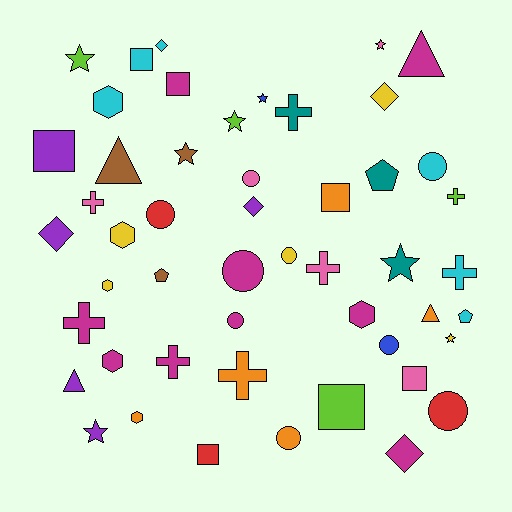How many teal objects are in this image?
There are 3 teal objects.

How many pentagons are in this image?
There are 3 pentagons.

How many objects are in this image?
There are 50 objects.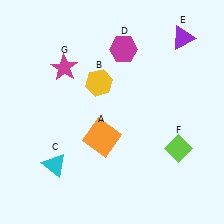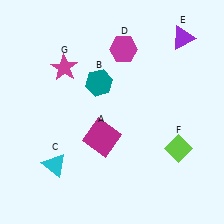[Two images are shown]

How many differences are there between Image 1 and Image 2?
There are 2 differences between the two images.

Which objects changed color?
A changed from orange to magenta. B changed from yellow to teal.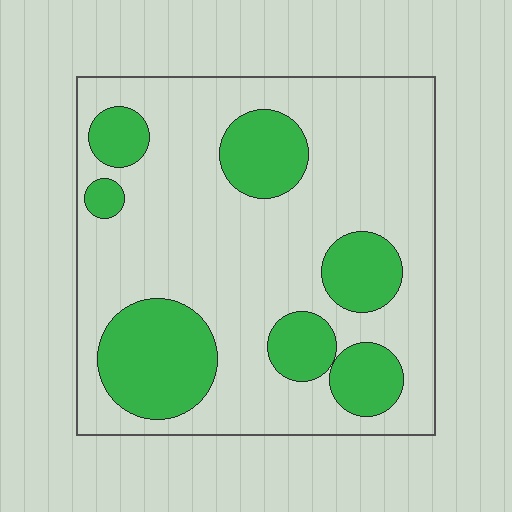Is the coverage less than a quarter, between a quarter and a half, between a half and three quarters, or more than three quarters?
Between a quarter and a half.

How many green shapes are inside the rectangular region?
7.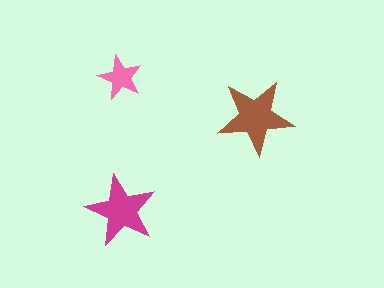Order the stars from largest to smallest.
the brown one, the magenta one, the pink one.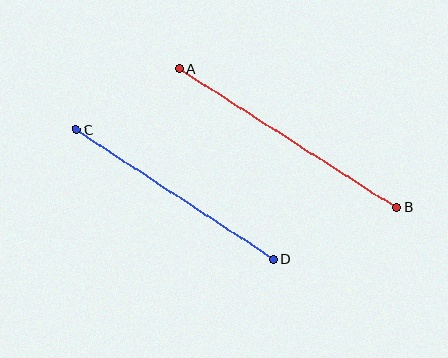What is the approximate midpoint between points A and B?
The midpoint is at approximately (288, 138) pixels.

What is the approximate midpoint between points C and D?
The midpoint is at approximately (175, 195) pixels.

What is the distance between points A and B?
The distance is approximately 258 pixels.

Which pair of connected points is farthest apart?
Points A and B are farthest apart.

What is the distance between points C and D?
The distance is approximately 236 pixels.